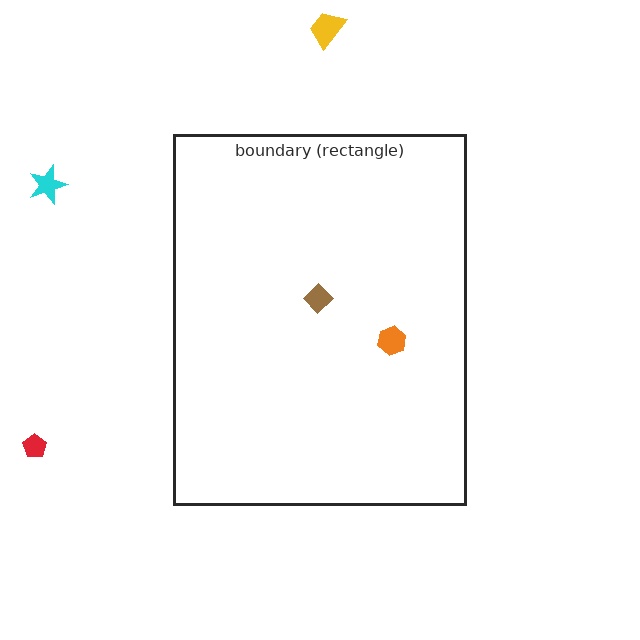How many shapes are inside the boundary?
2 inside, 3 outside.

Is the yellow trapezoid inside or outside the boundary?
Outside.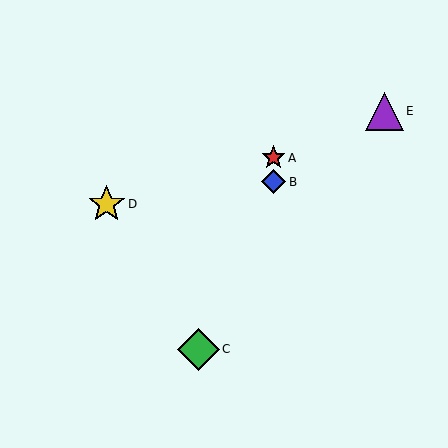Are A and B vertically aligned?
Yes, both are at x≈273.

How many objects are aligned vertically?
2 objects (A, B) are aligned vertically.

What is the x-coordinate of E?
Object E is at x≈384.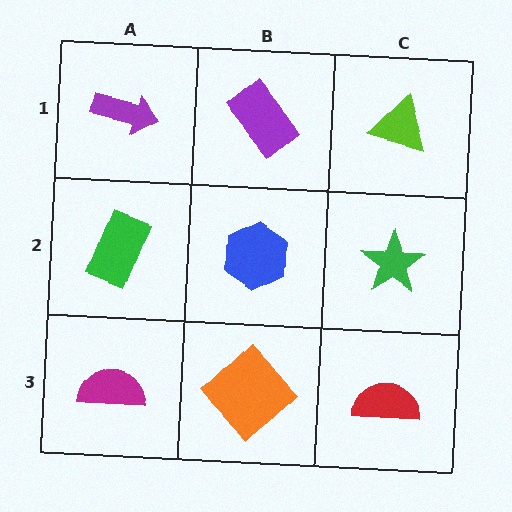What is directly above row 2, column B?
A purple rectangle.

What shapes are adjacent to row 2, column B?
A purple rectangle (row 1, column B), an orange diamond (row 3, column B), a green rectangle (row 2, column A), a green star (row 2, column C).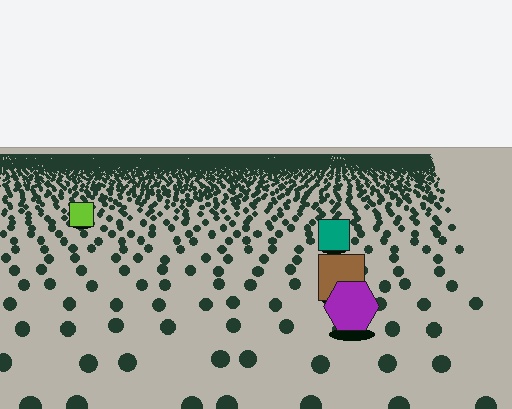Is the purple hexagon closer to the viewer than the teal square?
Yes. The purple hexagon is closer — you can tell from the texture gradient: the ground texture is coarser near it.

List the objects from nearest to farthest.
From nearest to farthest: the purple hexagon, the brown square, the teal square, the lime square.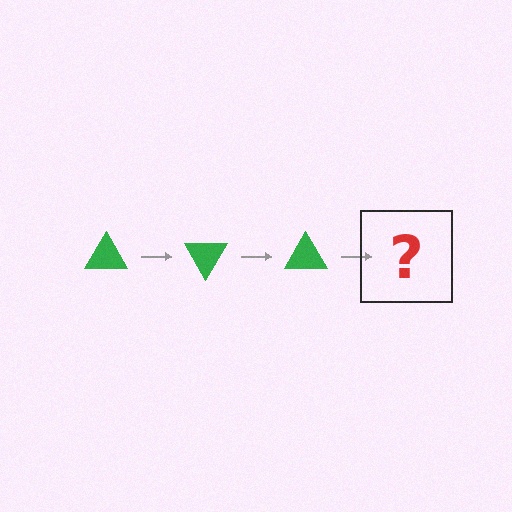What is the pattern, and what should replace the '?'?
The pattern is that the triangle rotates 60 degrees each step. The '?' should be a green triangle rotated 180 degrees.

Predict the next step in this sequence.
The next step is a green triangle rotated 180 degrees.